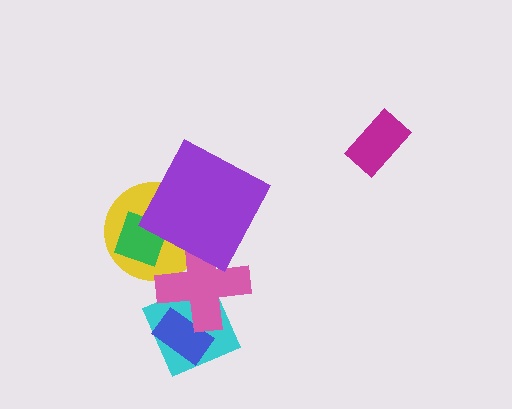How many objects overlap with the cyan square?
2 objects overlap with the cyan square.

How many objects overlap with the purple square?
2 objects overlap with the purple square.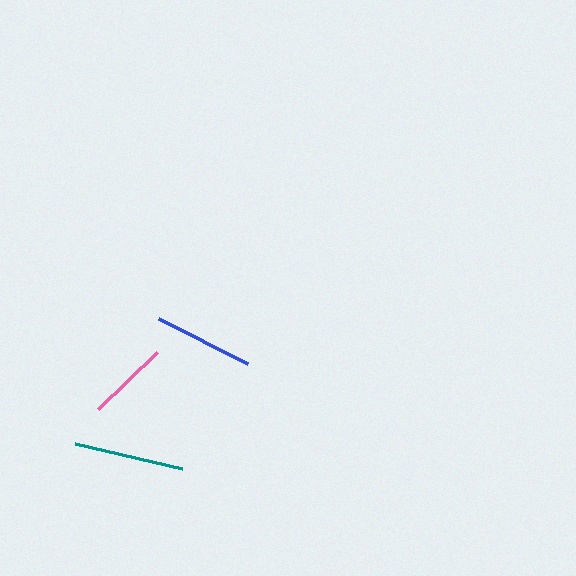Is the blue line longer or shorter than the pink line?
The blue line is longer than the pink line.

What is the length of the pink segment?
The pink segment is approximately 82 pixels long.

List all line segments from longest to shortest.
From longest to shortest: teal, blue, pink.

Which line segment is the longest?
The teal line is the longest at approximately 110 pixels.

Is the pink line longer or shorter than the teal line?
The teal line is longer than the pink line.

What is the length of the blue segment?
The blue segment is approximately 100 pixels long.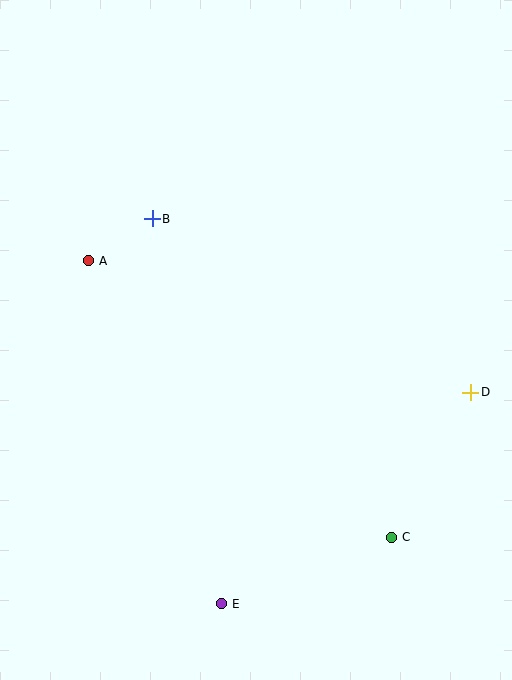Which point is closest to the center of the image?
Point B at (152, 219) is closest to the center.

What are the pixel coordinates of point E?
Point E is at (222, 604).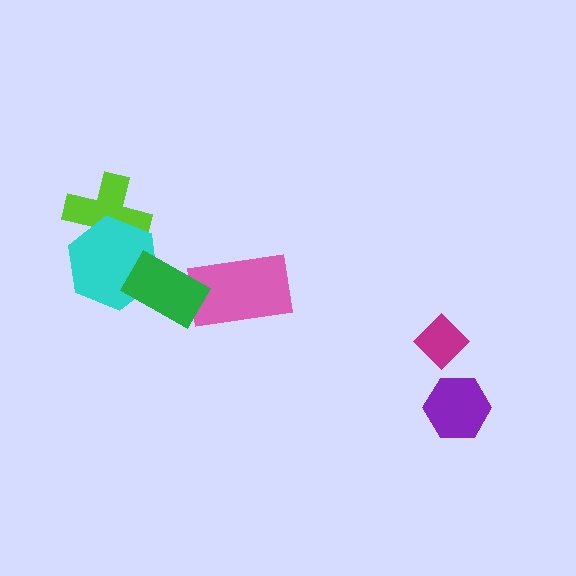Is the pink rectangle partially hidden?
Yes, it is partially covered by another shape.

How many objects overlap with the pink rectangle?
1 object overlaps with the pink rectangle.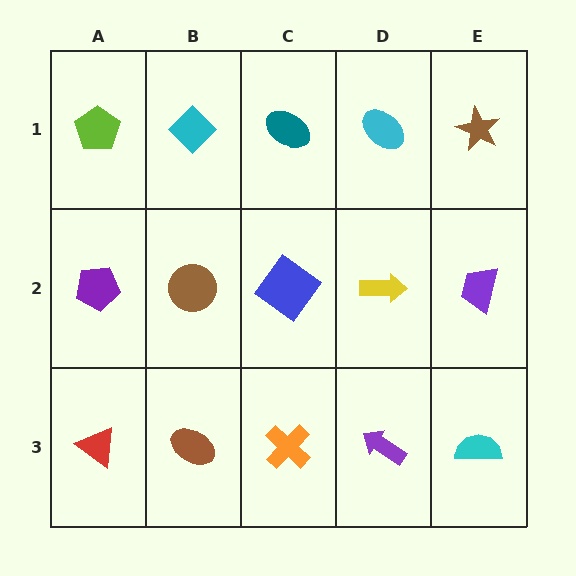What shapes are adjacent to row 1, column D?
A yellow arrow (row 2, column D), a teal ellipse (row 1, column C), a brown star (row 1, column E).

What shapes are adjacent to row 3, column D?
A yellow arrow (row 2, column D), an orange cross (row 3, column C), a cyan semicircle (row 3, column E).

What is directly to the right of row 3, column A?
A brown ellipse.